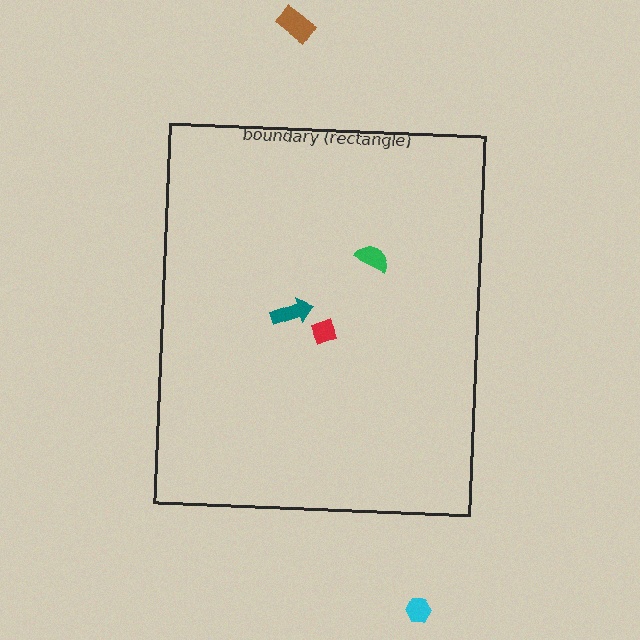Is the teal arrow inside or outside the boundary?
Inside.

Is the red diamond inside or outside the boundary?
Inside.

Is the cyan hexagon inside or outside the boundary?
Outside.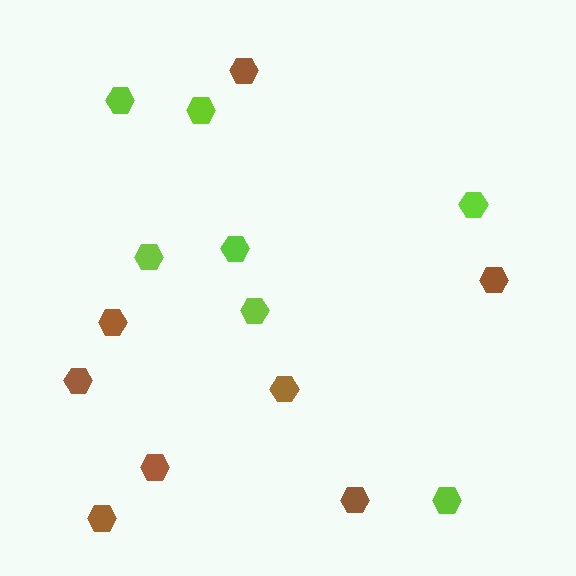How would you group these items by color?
There are 2 groups: one group of brown hexagons (8) and one group of lime hexagons (7).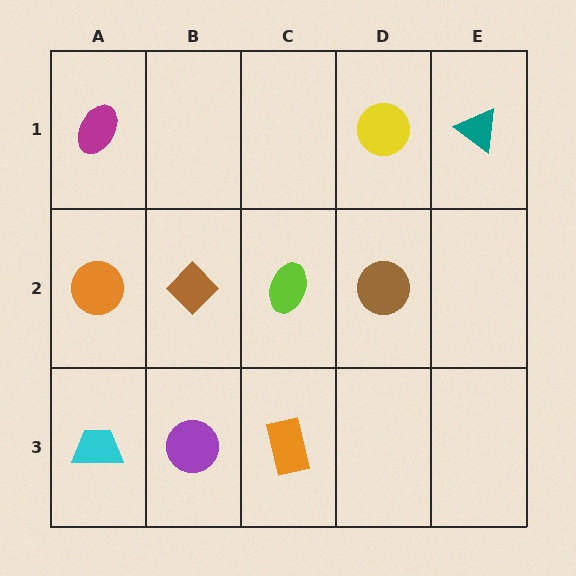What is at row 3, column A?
A cyan trapezoid.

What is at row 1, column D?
A yellow circle.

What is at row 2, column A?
An orange circle.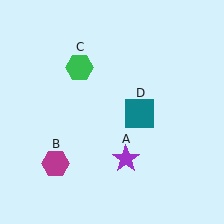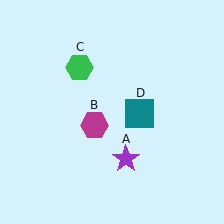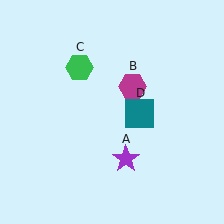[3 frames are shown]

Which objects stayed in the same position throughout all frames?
Purple star (object A) and green hexagon (object C) and teal square (object D) remained stationary.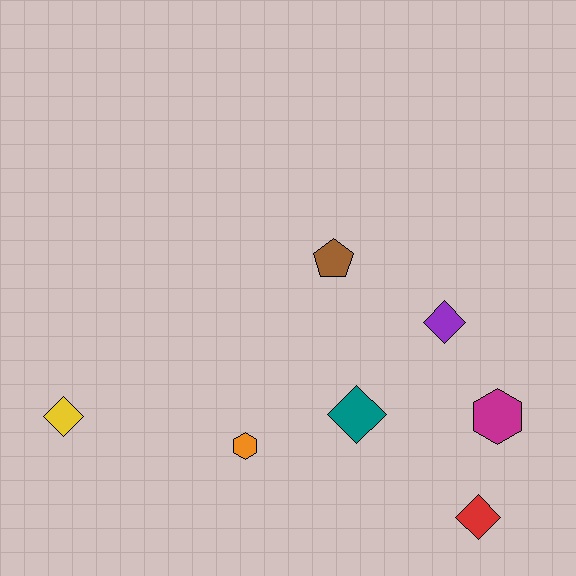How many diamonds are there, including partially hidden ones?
There are 4 diamonds.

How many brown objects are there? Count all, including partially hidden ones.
There is 1 brown object.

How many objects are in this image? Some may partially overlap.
There are 7 objects.